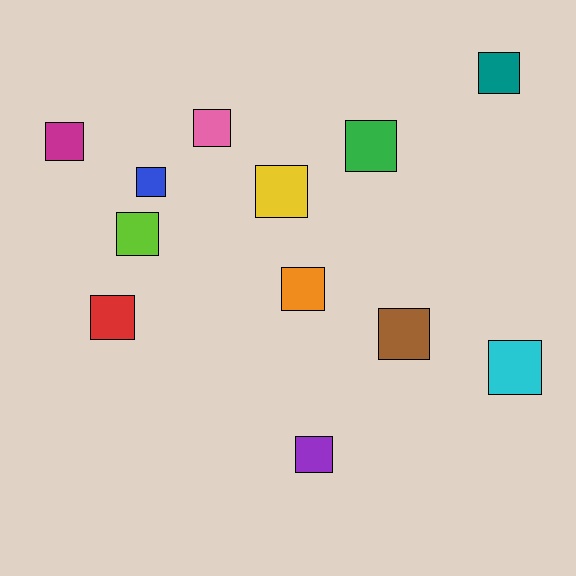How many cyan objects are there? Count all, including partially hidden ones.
There is 1 cyan object.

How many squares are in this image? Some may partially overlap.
There are 12 squares.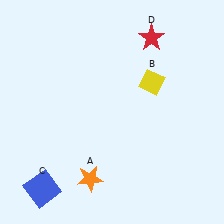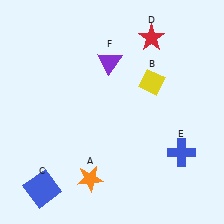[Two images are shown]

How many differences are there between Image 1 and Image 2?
There are 2 differences between the two images.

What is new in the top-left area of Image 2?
A purple triangle (F) was added in the top-left area of Image 2.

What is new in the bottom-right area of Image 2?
A blue cross (E) was added in the bottom-right area of Image 2.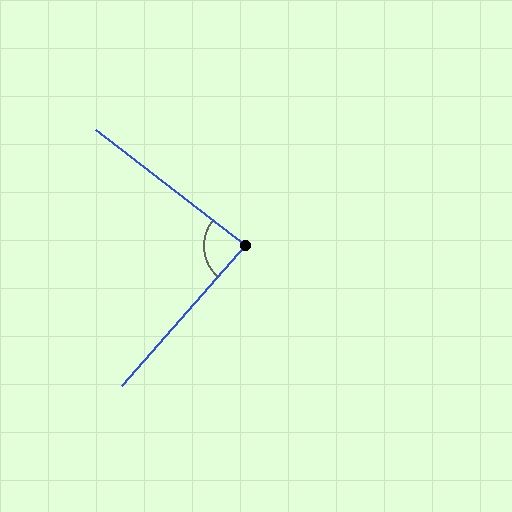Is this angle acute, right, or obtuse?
It is approximately a right angle.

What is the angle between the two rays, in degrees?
Approximately 86 degrees.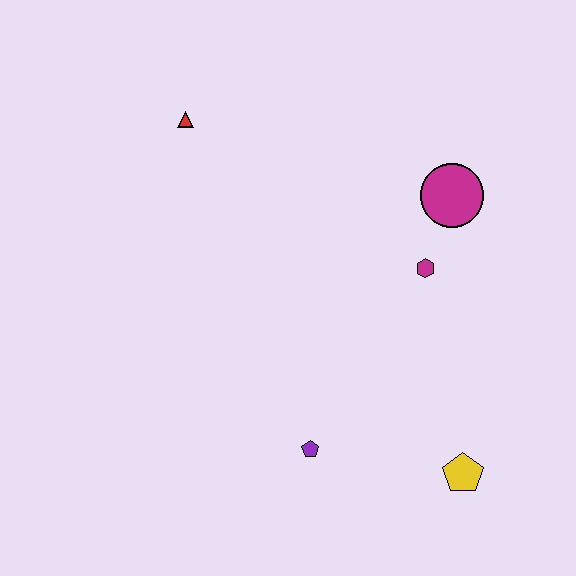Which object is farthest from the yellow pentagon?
The red triangle is farthest from the yellow pentagon.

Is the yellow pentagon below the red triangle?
Yes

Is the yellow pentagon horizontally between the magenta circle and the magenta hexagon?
No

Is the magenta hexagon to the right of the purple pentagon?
Yes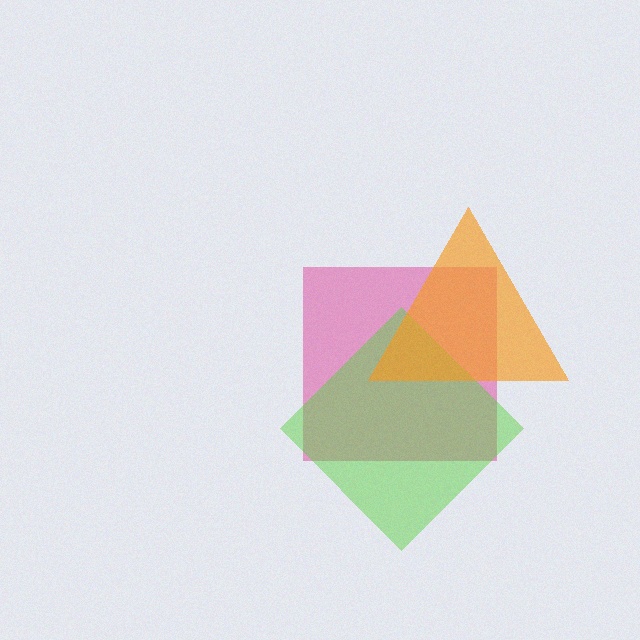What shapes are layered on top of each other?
The layered shapes are: a pink square, a lime diamond, an orange triangle.